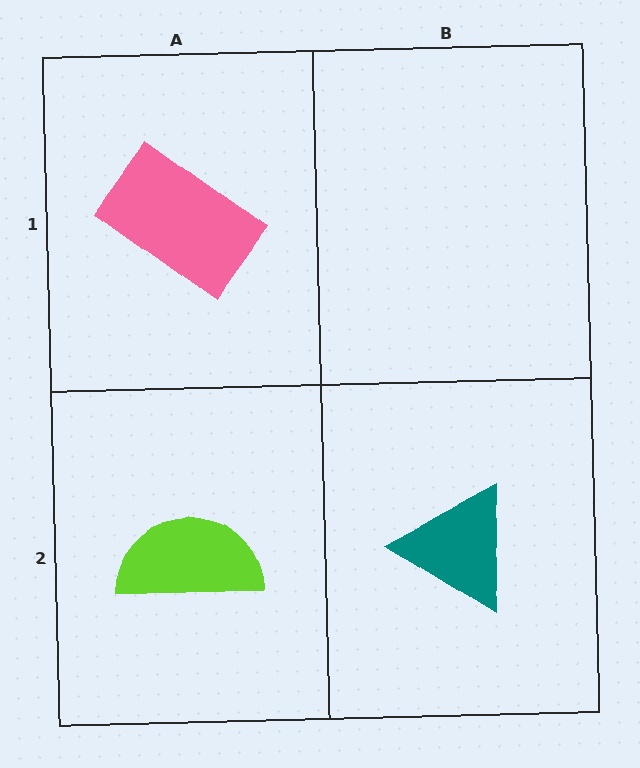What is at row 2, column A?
A lime semicircle.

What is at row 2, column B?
A teal triangle.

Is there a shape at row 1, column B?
No, that cell is empty.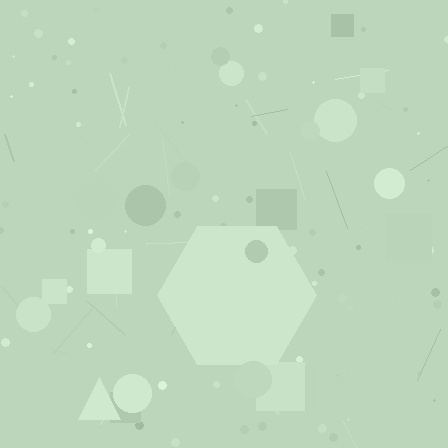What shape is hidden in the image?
A hexagon is hidden in the image.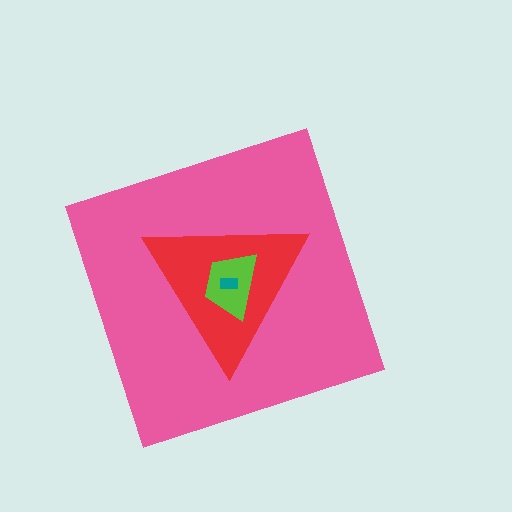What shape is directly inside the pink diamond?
The red triangle.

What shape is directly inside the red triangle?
The lime trapezoid.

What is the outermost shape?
The pink diamond.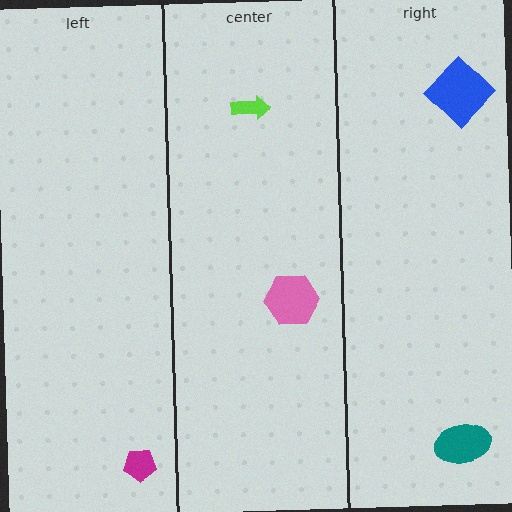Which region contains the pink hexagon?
The center region.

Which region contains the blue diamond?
The right region.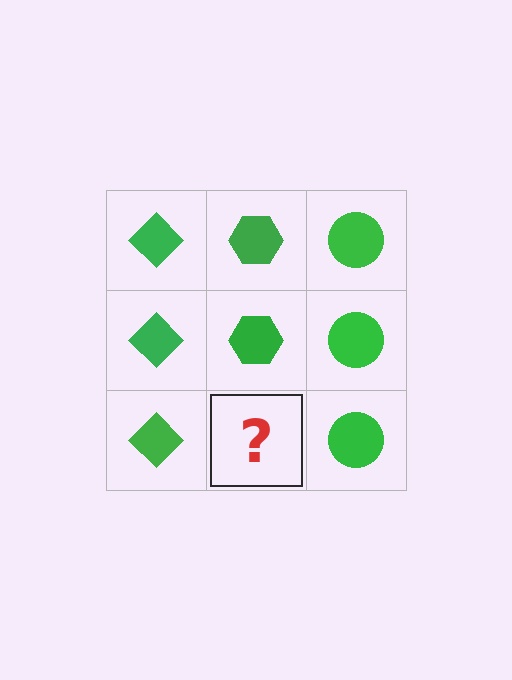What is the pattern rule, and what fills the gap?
The rule is that each column has a consistent shape. The gap should be filled with a green hexagon.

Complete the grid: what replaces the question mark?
The question mark should be replaced with a green hexagon.